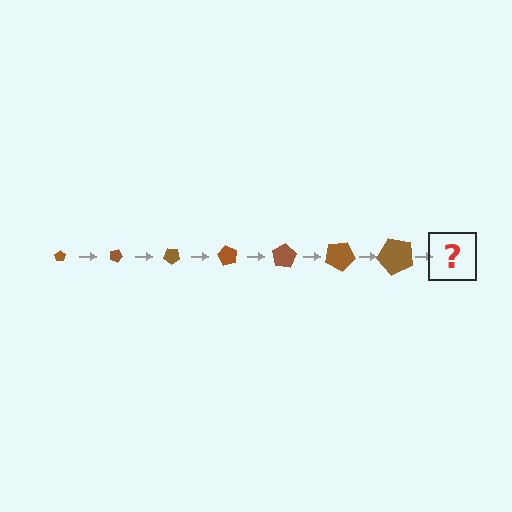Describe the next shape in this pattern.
It should be a pentagon, larger than the previous one and rotated 140 degrees from the start.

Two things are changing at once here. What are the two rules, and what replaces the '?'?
The two rules are that the pentagon grows larger each step and it rotates 20 degrees each step. The '?' should be a pentagon, larger than the previous one and rotated 140 degrees from the start.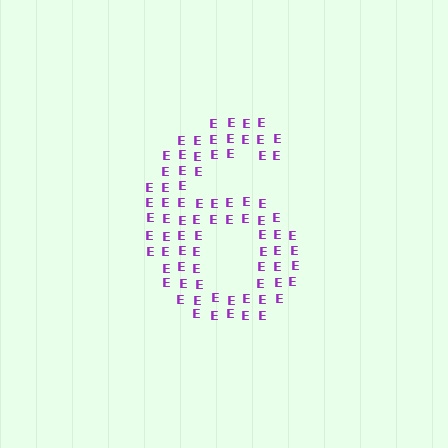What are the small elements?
The small elements are letter E's.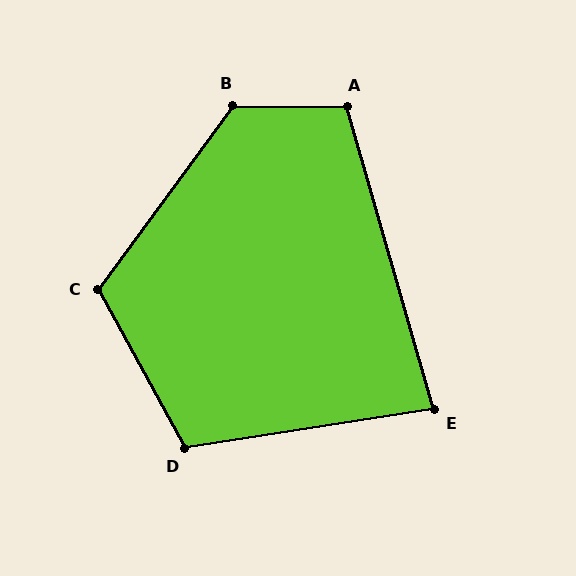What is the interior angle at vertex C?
Approximately 115 degrees (obtuse).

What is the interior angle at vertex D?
Approximately 110 degrees (obtuse).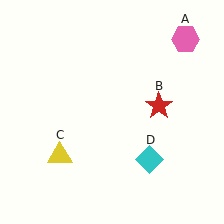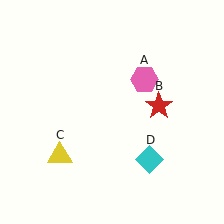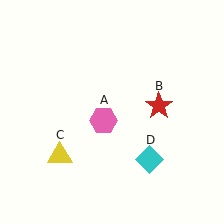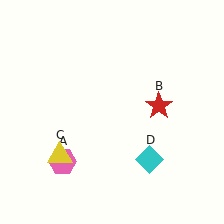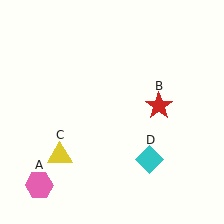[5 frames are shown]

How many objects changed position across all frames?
1 object changed position: pink hexagon (object A).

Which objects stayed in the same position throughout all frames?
Red star (object B) and yellow triangle (object C) and cyan diamond (object D) remained stationary.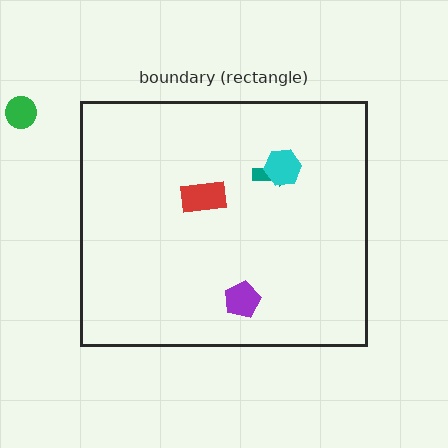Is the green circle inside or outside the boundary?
Outside.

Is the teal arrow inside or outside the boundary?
Inside.